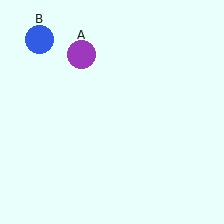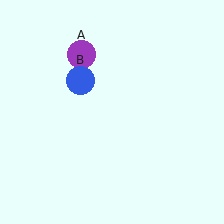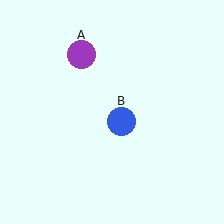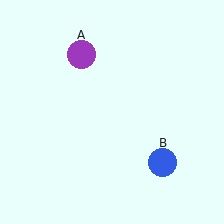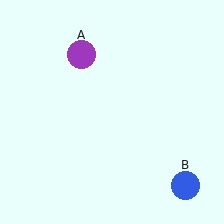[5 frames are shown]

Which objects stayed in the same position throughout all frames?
Purple circle (object A) remained stationary.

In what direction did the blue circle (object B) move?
The blue circle (object B) moved down and to the right.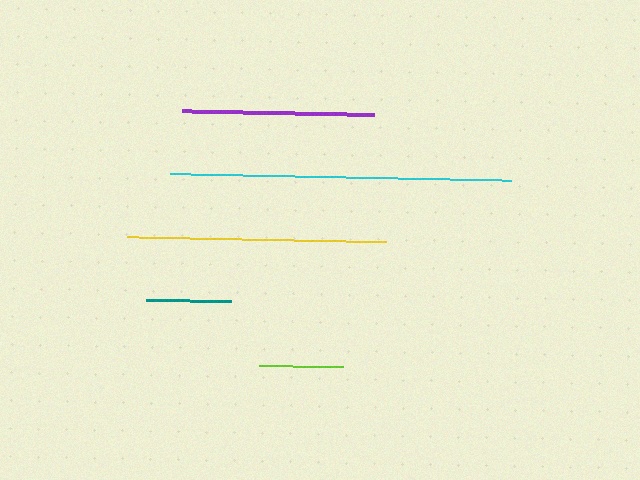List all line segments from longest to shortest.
From longest to shortest: cyan, yellow, purple, teal, lime.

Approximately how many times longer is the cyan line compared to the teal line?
The cyan line is approximately 4.0 times the length of the teal line.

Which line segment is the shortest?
The lime line is the shortest at approximately 84 pixels.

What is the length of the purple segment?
The purple segment is approximately 192 pixels long.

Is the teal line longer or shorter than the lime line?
The teal line is longer than the lime line.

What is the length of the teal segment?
The teal segment is approximately 85 pixels long.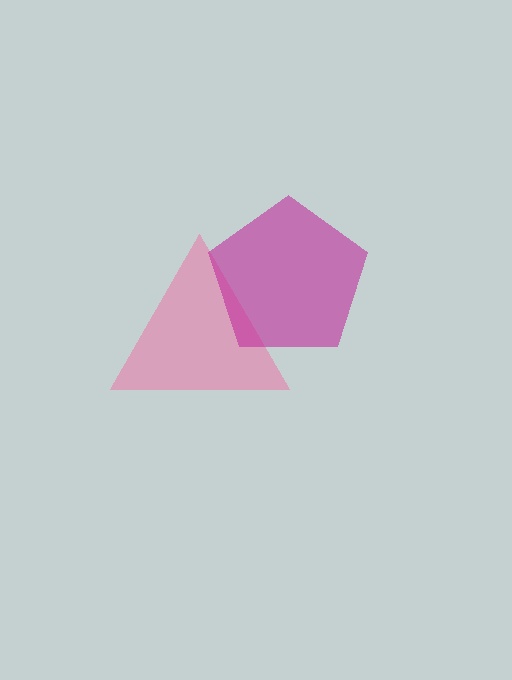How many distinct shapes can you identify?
There are 2 distinct shapes: a pink triangle, a magenta pentagon.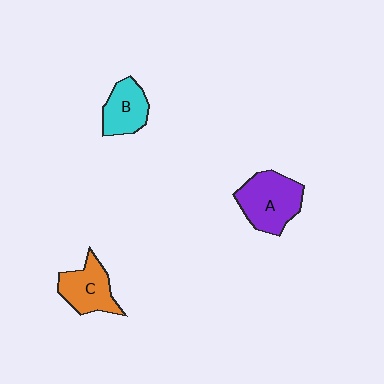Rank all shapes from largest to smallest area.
From largest to smallest: A (purple), C (orange), B (cyan).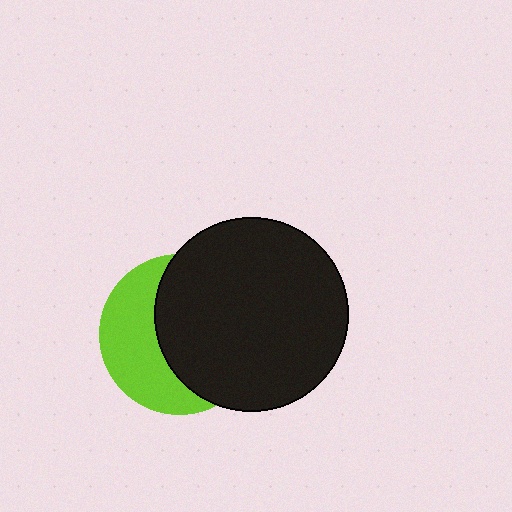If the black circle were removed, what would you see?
You would see the complete lime circle.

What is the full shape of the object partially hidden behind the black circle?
The partially hidden object is a lime circle.